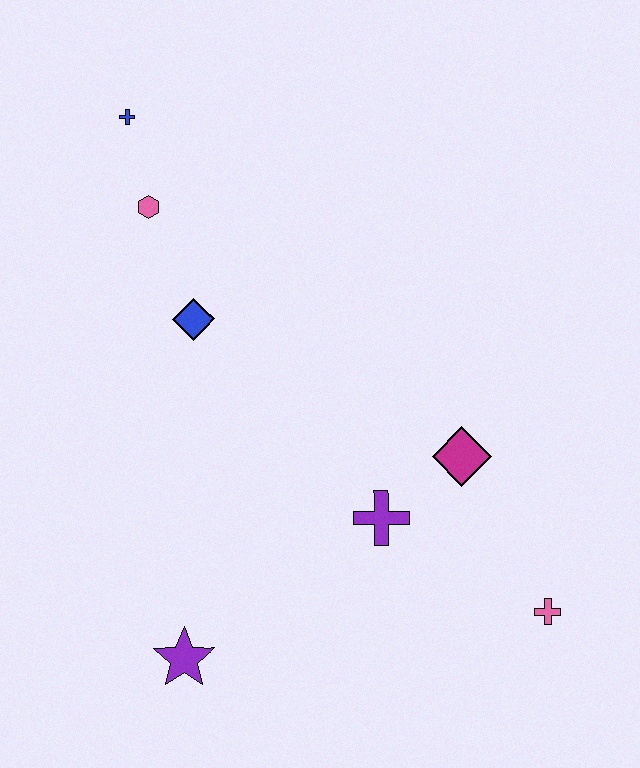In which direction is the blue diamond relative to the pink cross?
The blue diamond is to the left of the pink cross.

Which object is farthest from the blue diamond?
The pink cross is farthest from the blue diamond.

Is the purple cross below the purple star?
No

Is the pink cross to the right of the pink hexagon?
Yes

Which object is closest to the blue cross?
The pink hexagon is closest to the blue cross.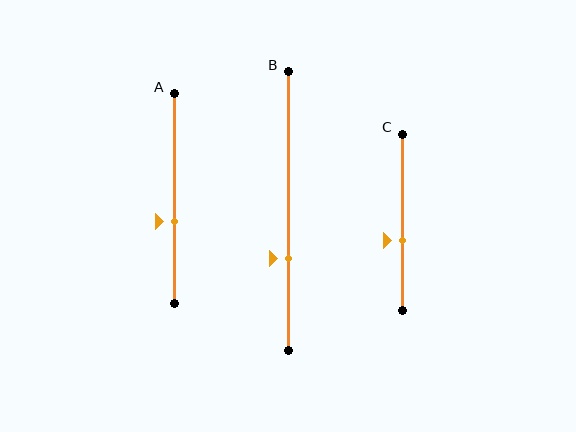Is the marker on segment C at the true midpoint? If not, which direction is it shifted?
No, the marker on segment C is shifted downward by about 10% of the segment length.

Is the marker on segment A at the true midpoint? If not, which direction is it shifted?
No, the marker on segment A is shifted downward by about 11% of the segment length.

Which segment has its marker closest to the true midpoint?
Segment C has its marker closest to the true midpoint.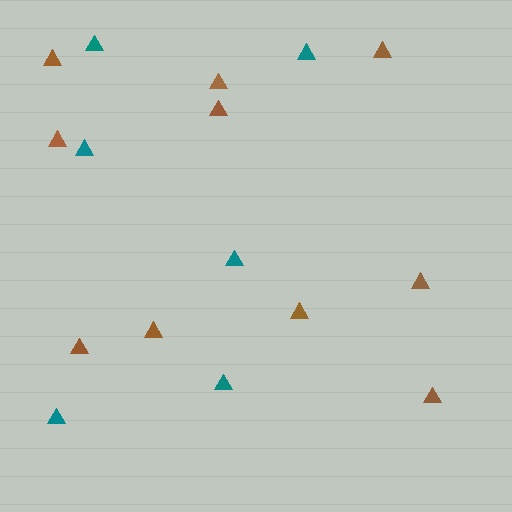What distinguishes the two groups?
There are 2 groups: one group of teal triangles (6) and one group of brown triangles (10).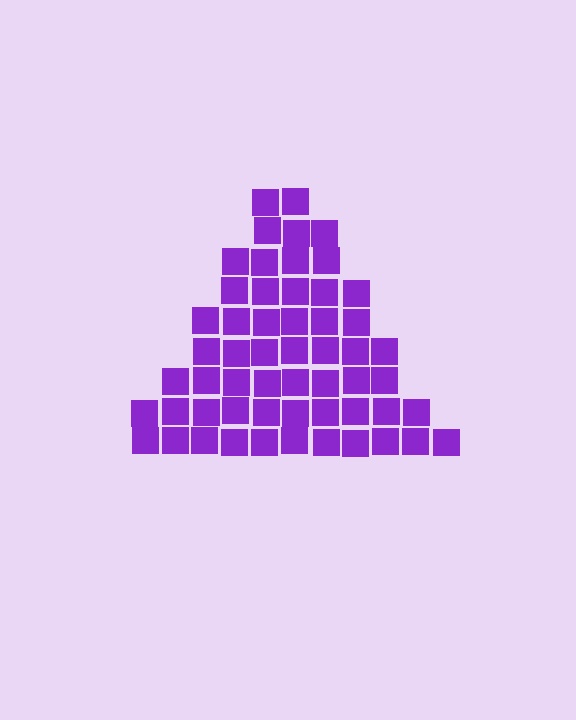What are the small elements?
The small elements are squares.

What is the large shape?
The large shape is a triangle.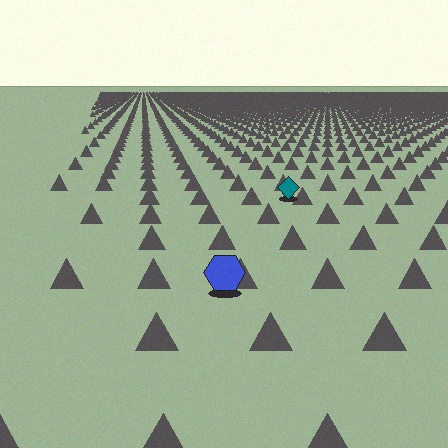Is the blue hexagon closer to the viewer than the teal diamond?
Yes. The blue hexagon is closer — you can tell from the texture gradient: the ground texture is coarser near it.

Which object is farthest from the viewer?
The teal diamond is farthest from the viewer. It appears smaller and the ground texture around it is denser.